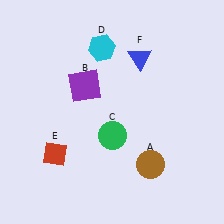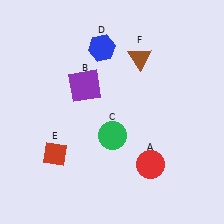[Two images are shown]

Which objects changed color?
A changed from brown to red. D changed from cyan to blue. F changed from blue to brown.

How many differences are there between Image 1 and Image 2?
There are 3 differences between the two images.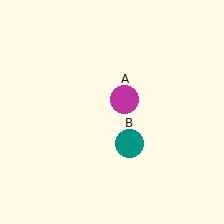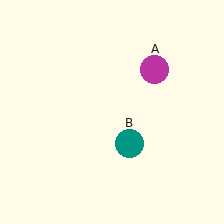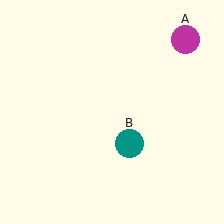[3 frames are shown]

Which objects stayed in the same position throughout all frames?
Teal circle (object B) remained stationary.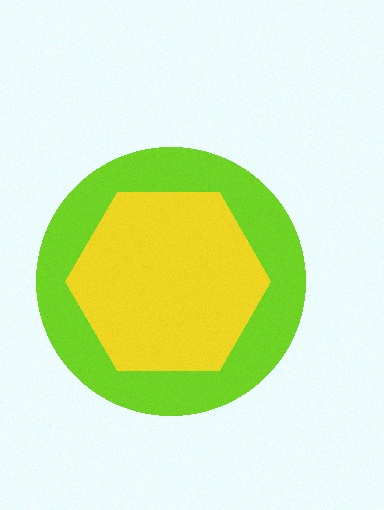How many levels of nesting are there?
2.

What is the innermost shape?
The yellow hexagon.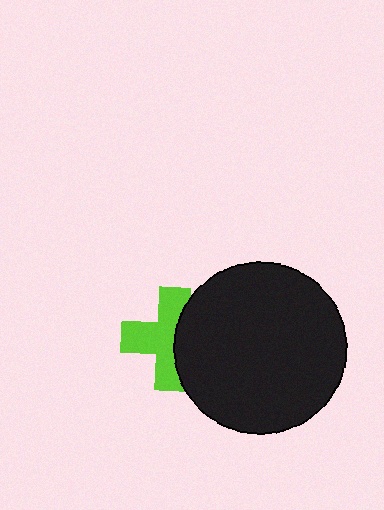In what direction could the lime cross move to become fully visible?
The lime cross could move left. That would shift it out from behind the black circle entirely.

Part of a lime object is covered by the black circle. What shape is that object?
It is a cross.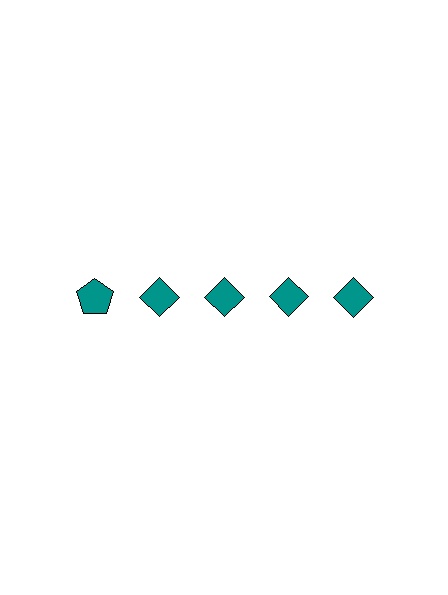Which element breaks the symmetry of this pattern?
The teal pentagon in the top row, leftmost column breaks the symmetry. All other shapes are teal diamonds.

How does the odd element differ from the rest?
It has a different shape: pentagon instead of diamond.